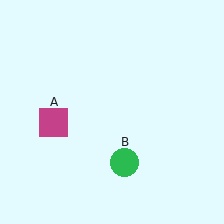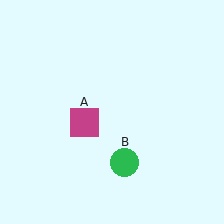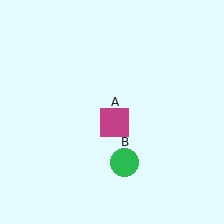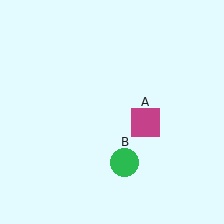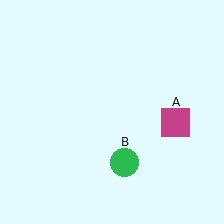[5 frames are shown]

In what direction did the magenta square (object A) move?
The magenta square (object A) moved right.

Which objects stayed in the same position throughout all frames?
Green circle (object B) remained stationary.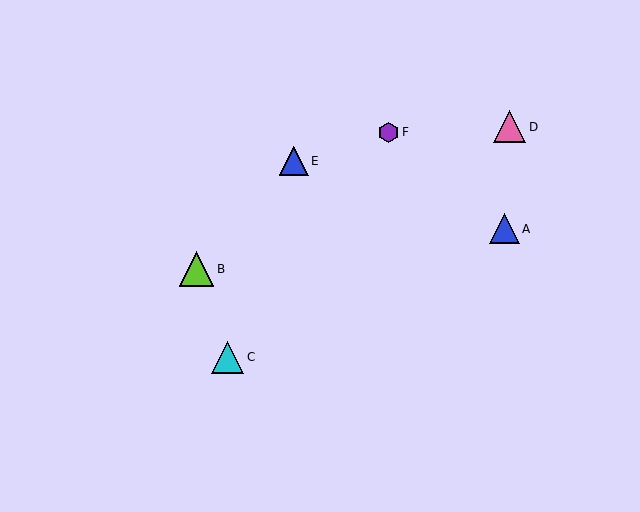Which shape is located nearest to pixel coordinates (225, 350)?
The cyan triangle (labeled C) at (228, 357) is nearest to that location.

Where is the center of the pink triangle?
The center of the pink triangle is at (510, 127).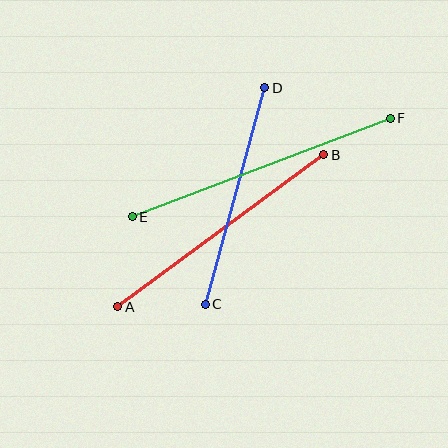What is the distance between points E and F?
The distance is approximately 276 pixels.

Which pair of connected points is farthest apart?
Points E and F are farthest apart.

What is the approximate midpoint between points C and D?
The midpoint is at approximately (235, 196) pixels.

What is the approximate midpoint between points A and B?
The midpoint is at approximately (221, 231) pixels.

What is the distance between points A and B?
The distance is approximately 256 pixels.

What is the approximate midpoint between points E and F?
The midpoint is at approximately (261, 168) pixels.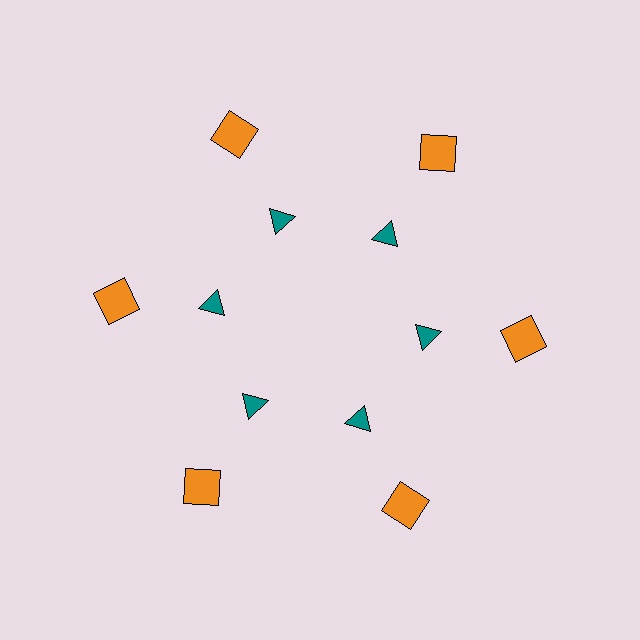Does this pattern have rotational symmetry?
Yes, this pattern has 6-fold rotational symmetry. It looks the same after rotating 60 degrees around the center.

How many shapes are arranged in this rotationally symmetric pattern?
There are 12 shapes, arranged in 6 groups of 2.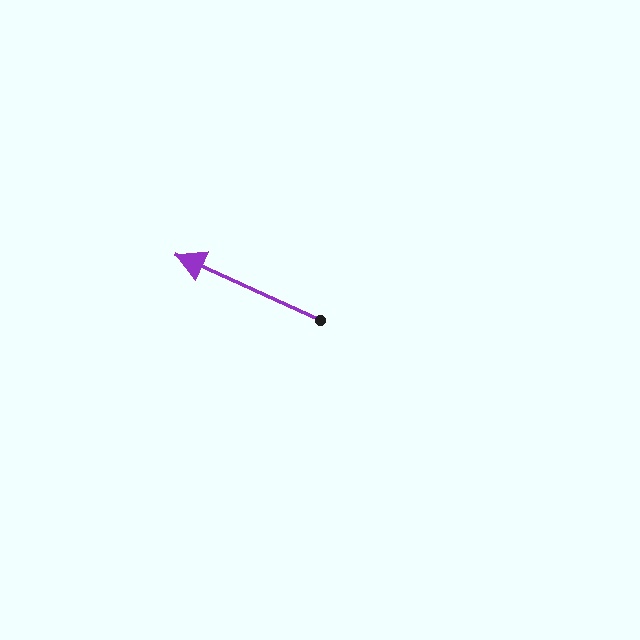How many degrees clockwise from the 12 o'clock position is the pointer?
Approximately 294 degrees.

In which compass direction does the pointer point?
Northwest.